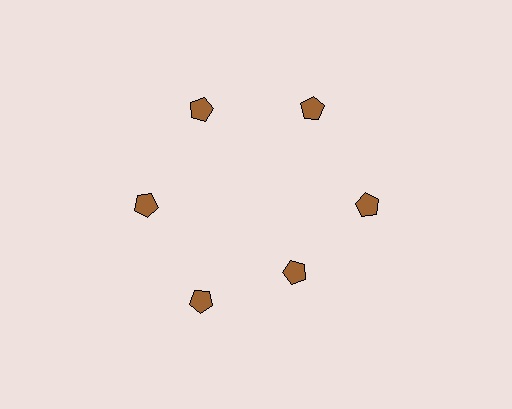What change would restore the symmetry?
The symmetry would be restored by moving it outward, back onto the ring so that all 6 pentagons sit at equal angles and equal distance from the center.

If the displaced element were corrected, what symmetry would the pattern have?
It would have 6-fold rotational symmetry — the pattern would map onto itself every 60 degrees.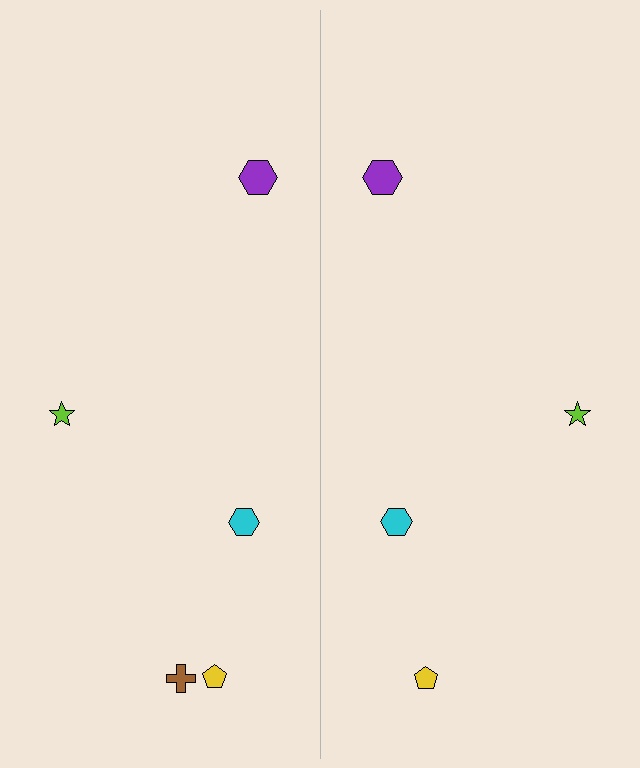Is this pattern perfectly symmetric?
No, the pattern is not perfectly symmetric. A brown cross is missing from the right side.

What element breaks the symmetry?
A brown cross is missing from the right side.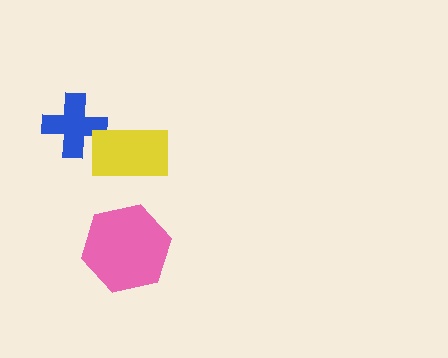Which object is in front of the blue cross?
The yellow rectangle is in front of the blue cross.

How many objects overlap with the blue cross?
1 object overlaps with the blue cross.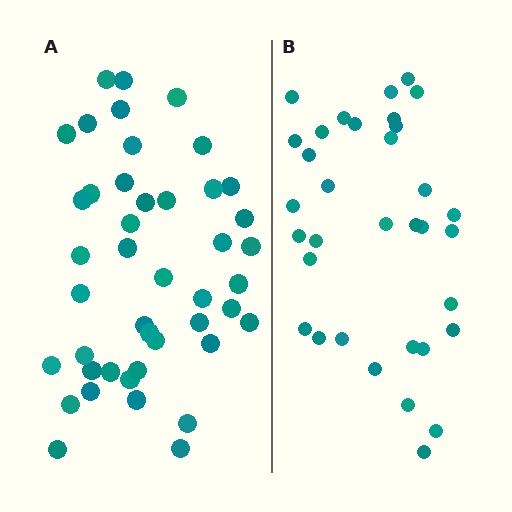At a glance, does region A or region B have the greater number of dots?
Region A (the left region) has more dots.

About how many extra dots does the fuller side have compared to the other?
Region A has roughly 10 or so more dots than region B.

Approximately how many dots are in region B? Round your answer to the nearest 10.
About 30 dots. (The exact count is 34, which rounds to 30.)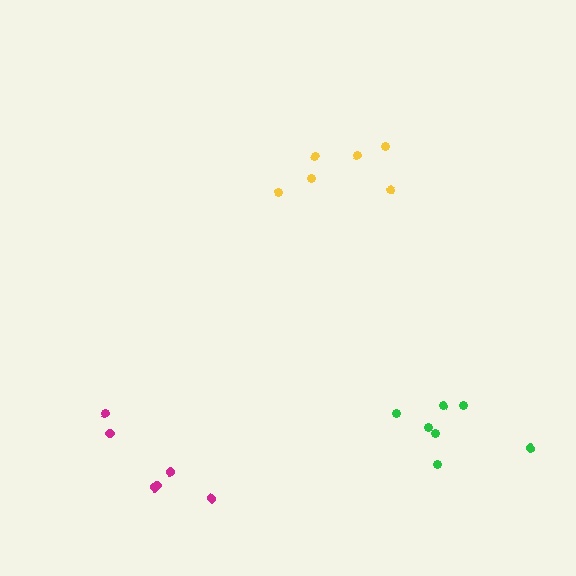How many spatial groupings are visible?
There are 3 spatial groupings.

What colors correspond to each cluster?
The clusters are colored: yellow, magenta, green.